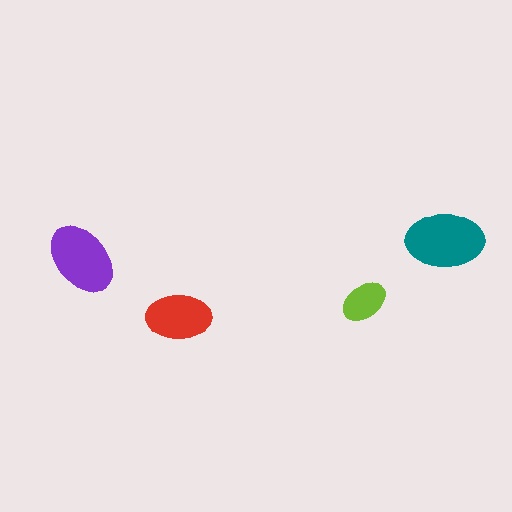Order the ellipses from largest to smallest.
the teal one, the purple one, the red one, the lime one.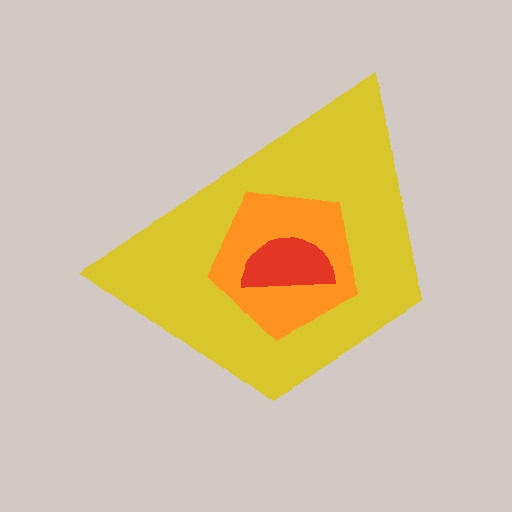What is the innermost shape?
The red semicircle.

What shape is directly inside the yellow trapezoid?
The orange pentagon.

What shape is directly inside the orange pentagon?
The red semicircle.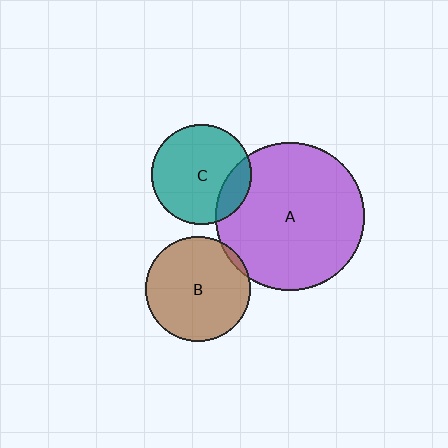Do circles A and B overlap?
Yes.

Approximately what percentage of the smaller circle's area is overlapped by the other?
Approximately 5%.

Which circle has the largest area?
Circle A (purple).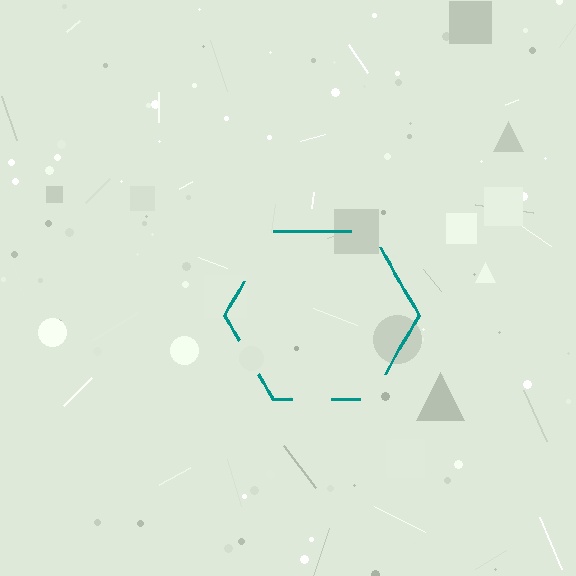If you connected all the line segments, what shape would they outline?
They would outline a hexagon.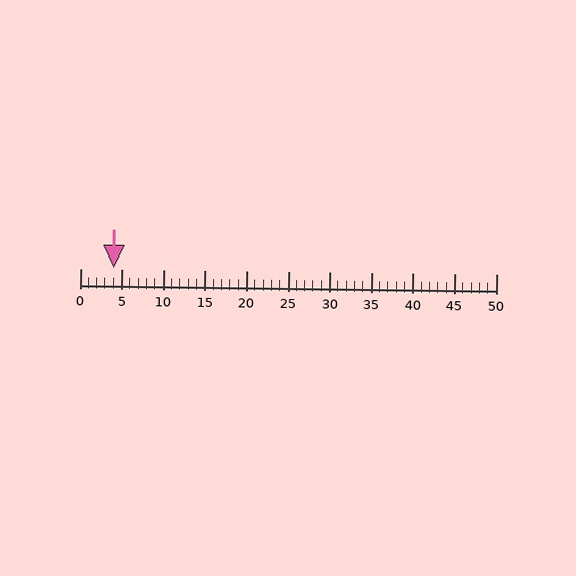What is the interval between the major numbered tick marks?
The major tick marks are spaced 5 units apart.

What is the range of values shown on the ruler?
The ruler shows values from 0 to 50.